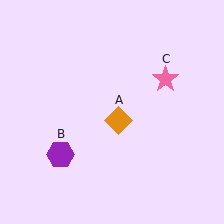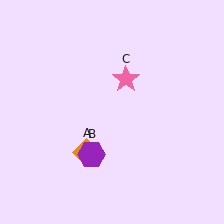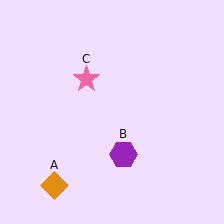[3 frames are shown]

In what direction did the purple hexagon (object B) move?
The purple hexagon (object B) moved right.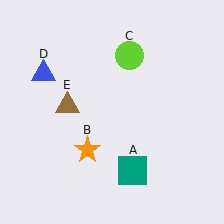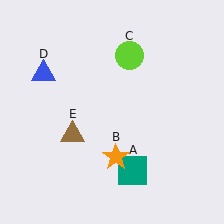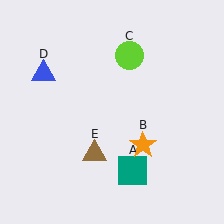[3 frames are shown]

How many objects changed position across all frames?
2 objects changed position: orange star (object B), brown triangle (object E).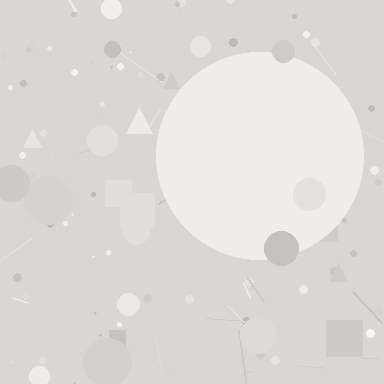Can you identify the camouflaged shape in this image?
The camouflaged shape is a circle.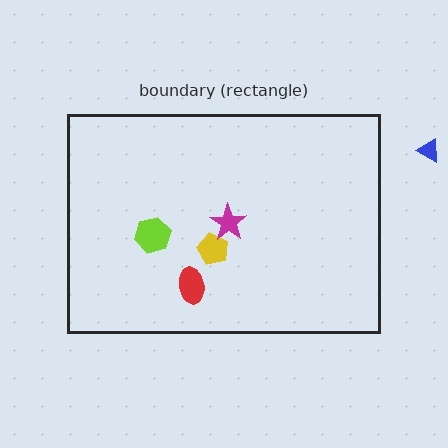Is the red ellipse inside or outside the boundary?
Inside.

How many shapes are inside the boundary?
4 inside, 1 outside.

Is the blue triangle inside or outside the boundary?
Outside.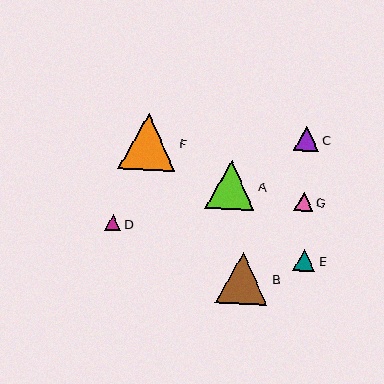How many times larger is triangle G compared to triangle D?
Triangle G is approximately 1.2 times the size of triangle D.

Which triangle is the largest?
Triangle F is the largest with a size of approximately 58 pixels.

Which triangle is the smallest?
Triangle D is the smallest with a size of approximately 16 pixels.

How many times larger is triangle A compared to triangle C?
Triangle A is approximately 2.0 times the size of triangle C.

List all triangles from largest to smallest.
From largest to smallest: F, B, A, C, E, G, D.